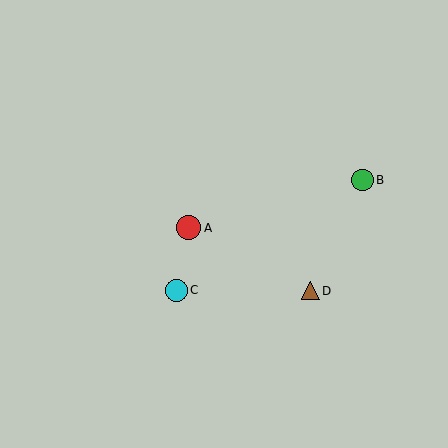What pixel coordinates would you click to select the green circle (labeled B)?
Click at (363, 180) to select the green circle B.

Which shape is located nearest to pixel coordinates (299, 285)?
The brown triangle (labeled D) at (310, 291) is nearest to that location.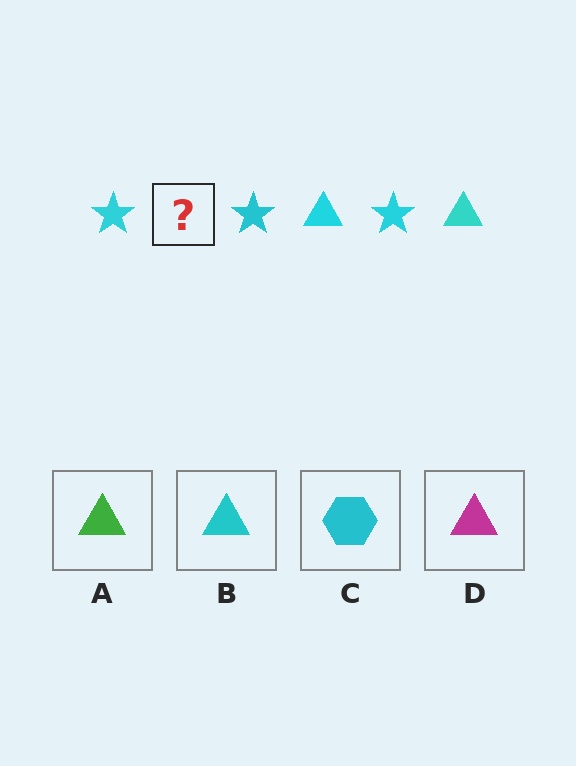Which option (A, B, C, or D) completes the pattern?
B.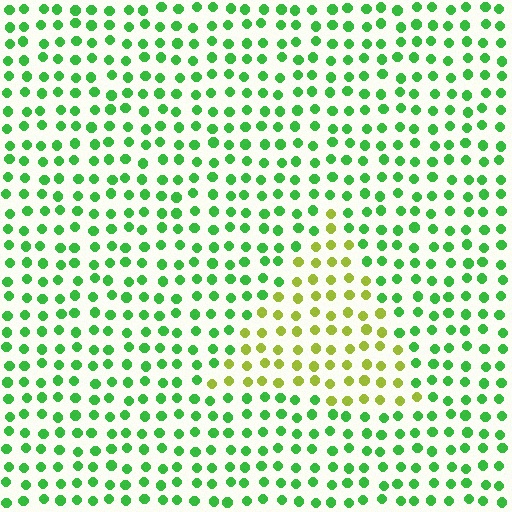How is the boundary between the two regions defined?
The boundary is defined purely by a slight shift in hue (about 48 degrees). Spacing, size, and orientation are identical on both sides.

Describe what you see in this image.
The image is filled with small green elements in a uniform arrangement. A triangle-shaped region is visible where the elements are tinted to a slightly different hue, forming a subtle color boundary.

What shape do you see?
I see a triangle.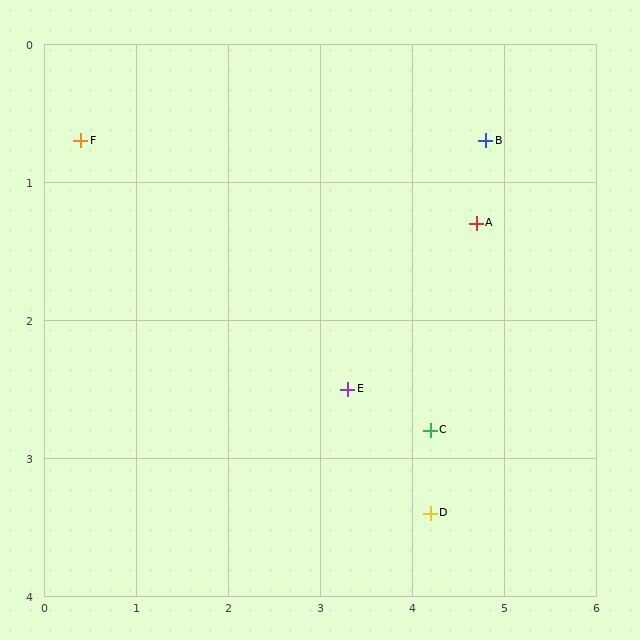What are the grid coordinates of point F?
Point F is at approximately (0.4, 0.7).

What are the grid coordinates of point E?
Point E is at approximately (3.3, 2.5).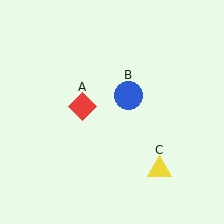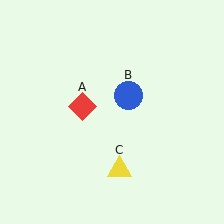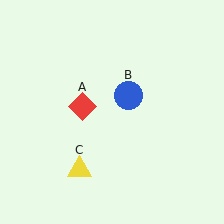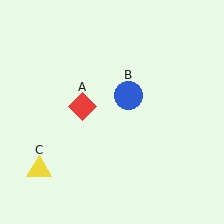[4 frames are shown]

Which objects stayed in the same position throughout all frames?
Red diamond (object A) and blue circle (object B) remained stationary.